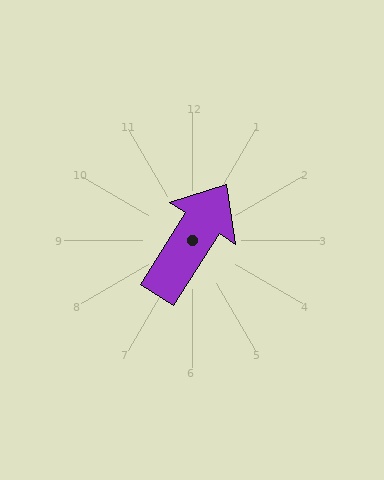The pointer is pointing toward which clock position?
Roughly 1 o'clock.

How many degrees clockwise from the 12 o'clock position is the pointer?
Approximately 32 degrees.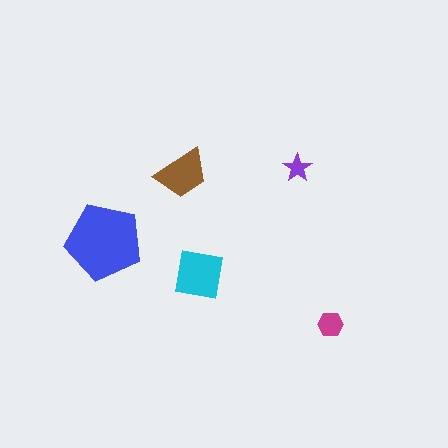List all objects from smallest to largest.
The purple star, the magenta hexagon, the brown trapezoid, the cyan square, the blue pentagon.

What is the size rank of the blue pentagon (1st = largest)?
1st.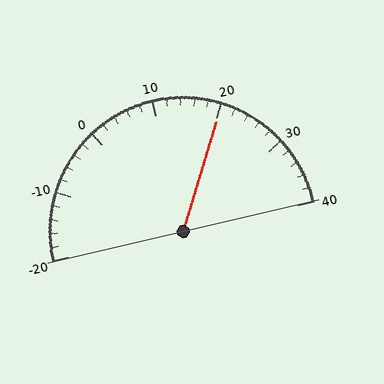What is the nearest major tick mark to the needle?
The nearest major tick mark is 20.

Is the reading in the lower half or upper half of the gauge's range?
The reading is in the upper half of the range (-20 to 40).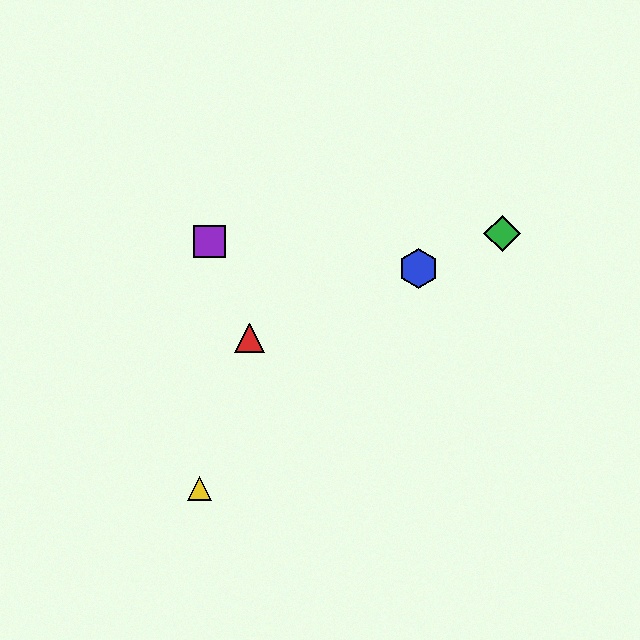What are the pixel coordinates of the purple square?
The purple square is at (209, 242).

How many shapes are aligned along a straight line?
3 shapes (the red triangle, the blue hexagon, the green diamond) are aligned along a straight line.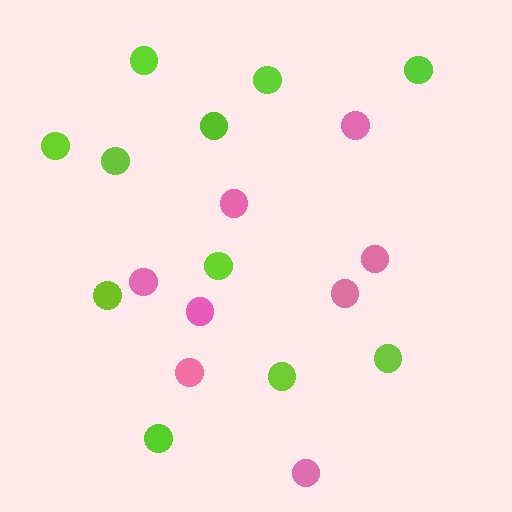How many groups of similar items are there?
There are 2 groups: one group of pink circles (8) and one group of lime circles (11).